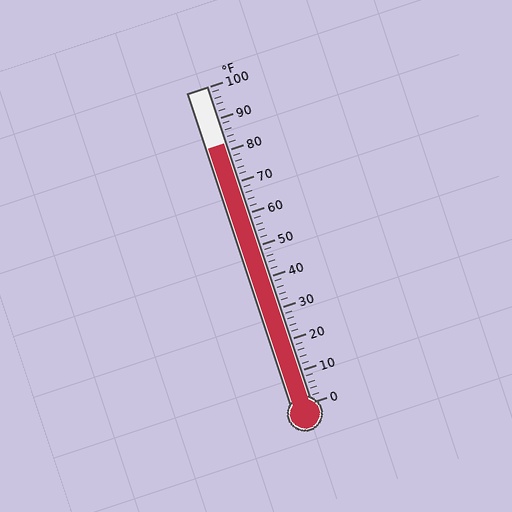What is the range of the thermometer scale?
The thermometer scale ranges from 0°F to 100°F.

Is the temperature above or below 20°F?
The temperature is above 20°F.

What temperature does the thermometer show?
The thermometer shows approximately 82°F.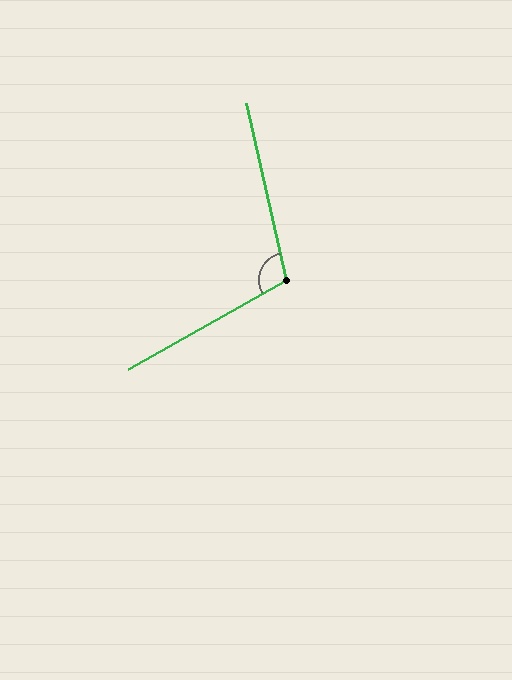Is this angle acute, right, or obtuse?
It is obtuse.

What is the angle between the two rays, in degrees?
Approximately 107 degrees.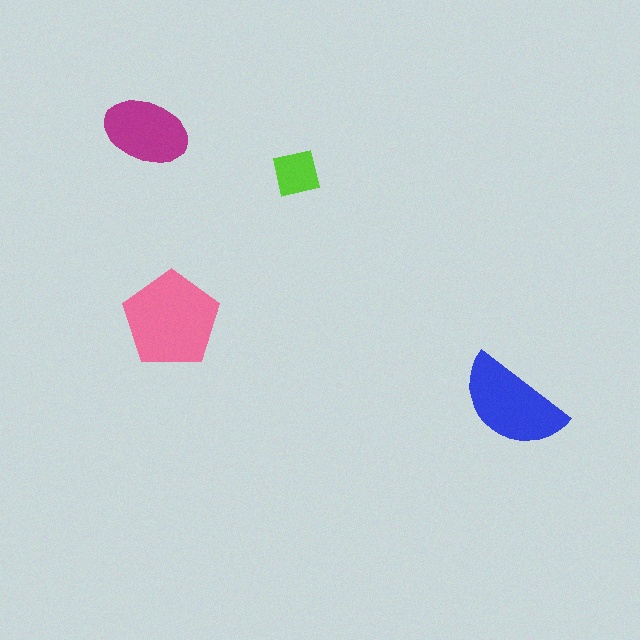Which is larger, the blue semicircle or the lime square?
The blue semicircle.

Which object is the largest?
The pink pentagon.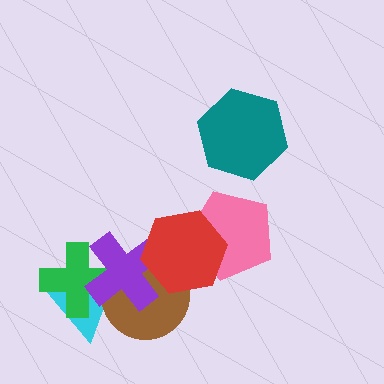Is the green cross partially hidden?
Yes, it is partially covered by another shape.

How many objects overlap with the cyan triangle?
3 objects overlap with the cyan triangle.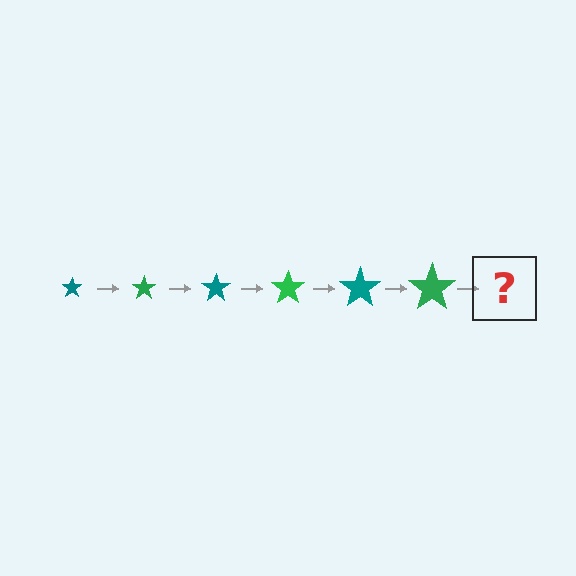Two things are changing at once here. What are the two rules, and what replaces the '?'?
The two rules are that the star grows larger each step and the color cycles through teal and green. The '?' should be a teal star, larger than the previous one.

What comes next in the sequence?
The next element should be a teal star, larger than the previous one.